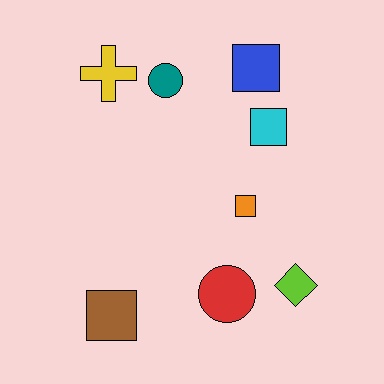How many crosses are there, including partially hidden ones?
There is 1 cross.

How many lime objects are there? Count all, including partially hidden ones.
There is 1 lime object.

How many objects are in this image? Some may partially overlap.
There are 8 objects.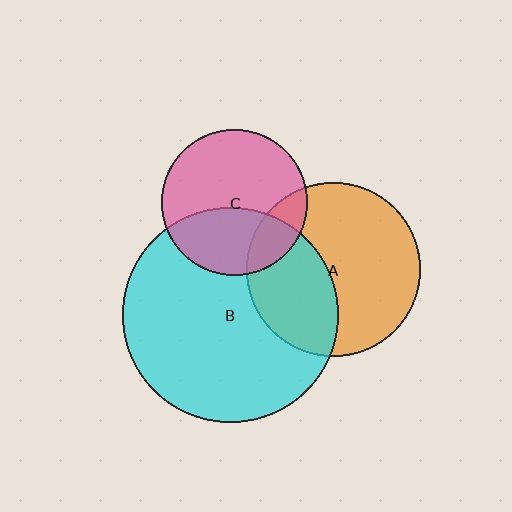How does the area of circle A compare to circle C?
Approximately 1.4 times.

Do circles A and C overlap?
Yes.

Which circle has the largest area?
Circle B (cyan).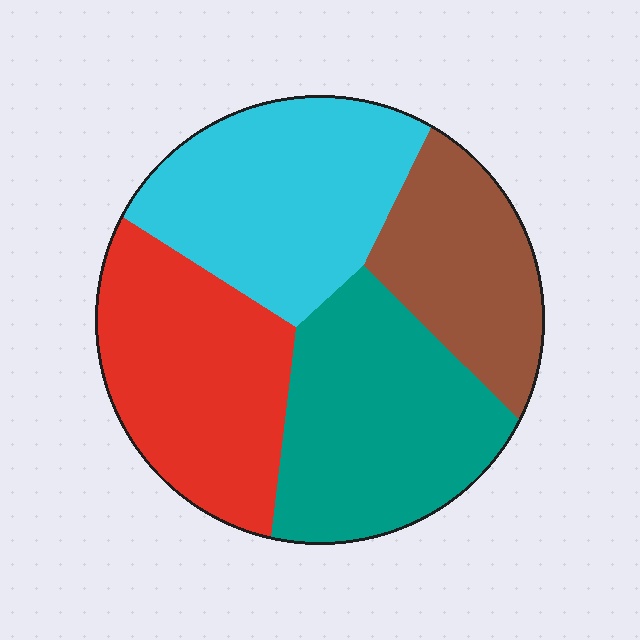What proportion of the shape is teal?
Teal takes up between a sixth and a third of the shape.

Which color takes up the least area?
Brown, at roughly 20%.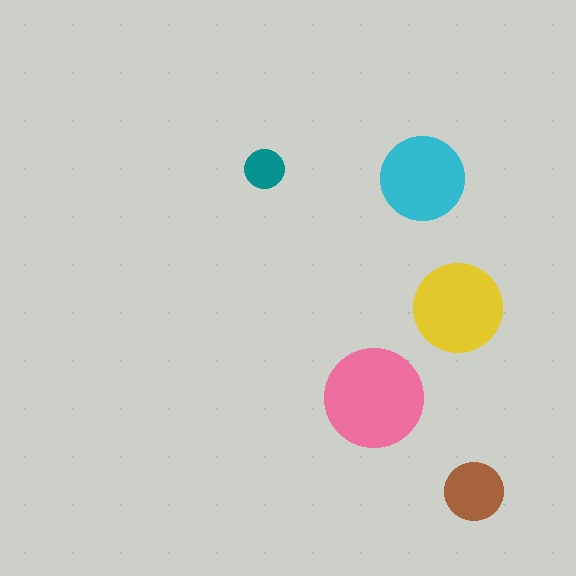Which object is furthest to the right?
The brown circle is rightmost.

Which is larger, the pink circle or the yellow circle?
The pink one.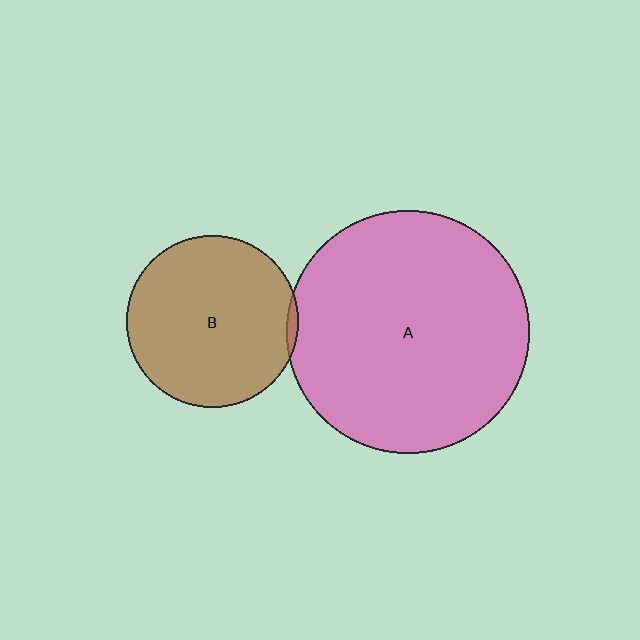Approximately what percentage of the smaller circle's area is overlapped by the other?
Approximately 5%.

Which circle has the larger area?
Circle A (pink).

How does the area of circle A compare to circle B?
Approximately 2.0 times.